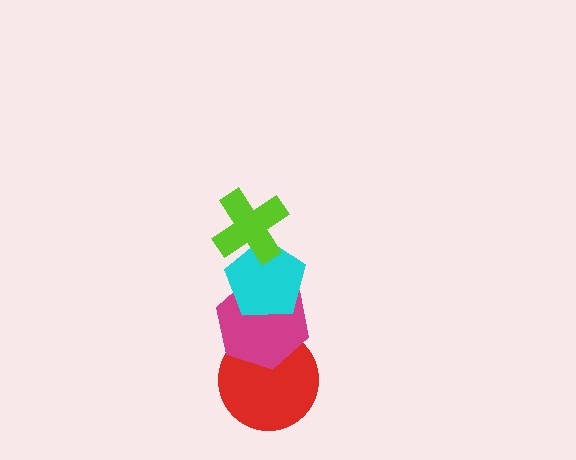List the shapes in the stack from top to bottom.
From top to bottom: the lime cross, the cyan pentagon, the magenta hexagon, the red circle.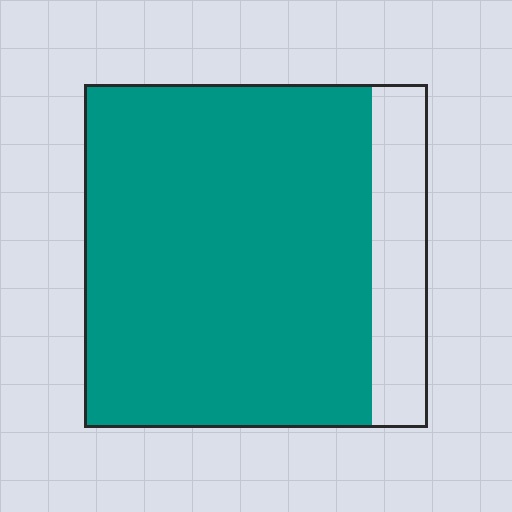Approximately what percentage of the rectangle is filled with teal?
Approximately 85%.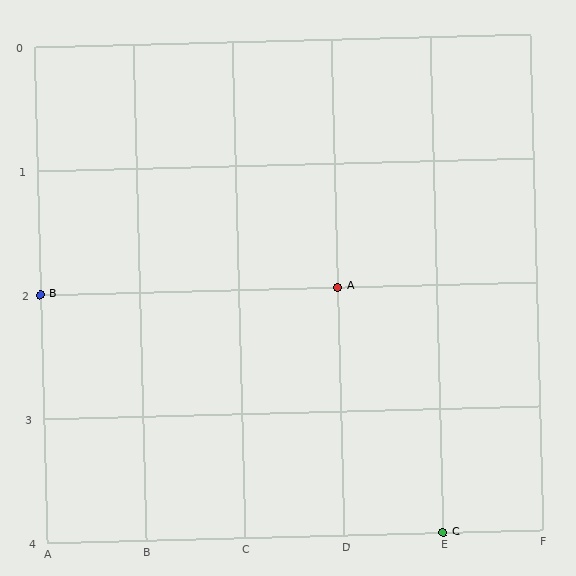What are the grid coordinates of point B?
Point B is at grid coordinates (A, 2).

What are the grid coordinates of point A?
Point A is at grid coordinates (D, 2).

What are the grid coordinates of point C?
Point C is at grid coordinates (E, 4).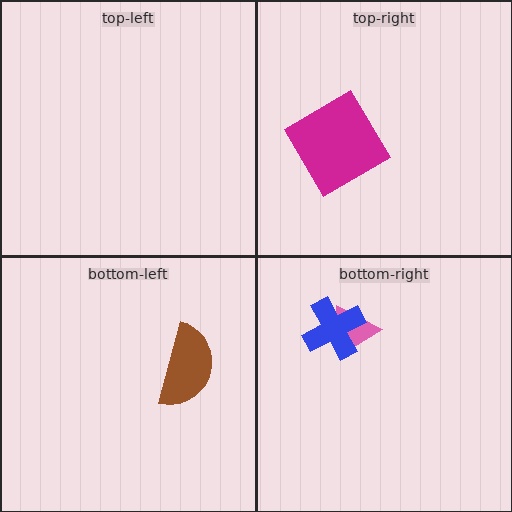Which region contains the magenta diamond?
The top-right region.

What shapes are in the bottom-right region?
The pink triangle, the blue cross.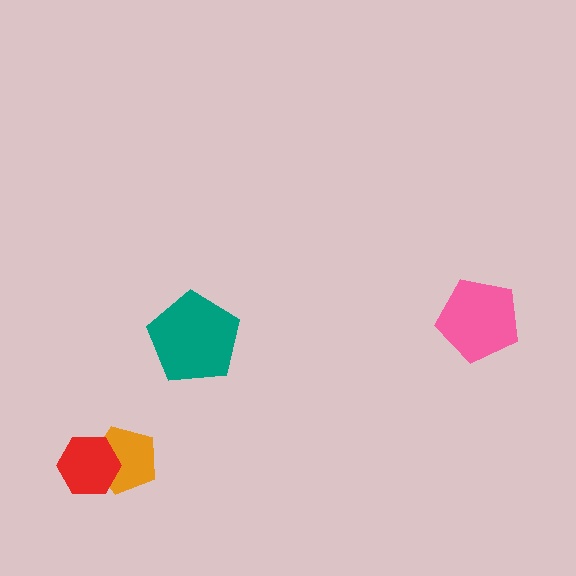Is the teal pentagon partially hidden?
No, no other shape covers it.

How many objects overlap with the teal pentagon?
0 objects overlap with the teal pentagon.